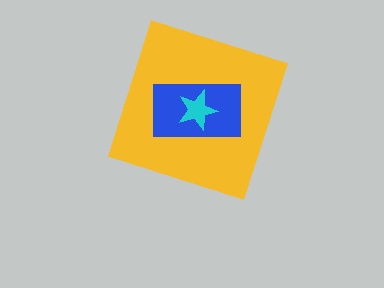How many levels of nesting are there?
3.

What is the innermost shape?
The cyan star.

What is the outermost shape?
The yellow diamond.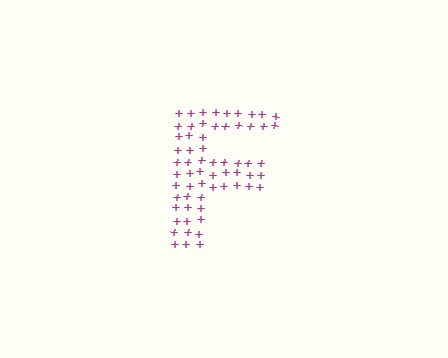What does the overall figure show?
The overall figure shows the letter F.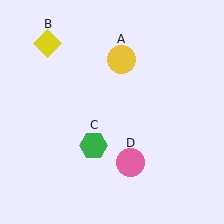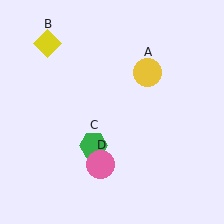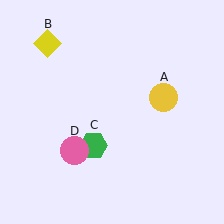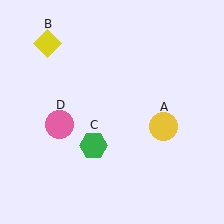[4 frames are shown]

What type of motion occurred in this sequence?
The yellow circle (object A), pink circle (object D) rotated clockwise around the center of the scene.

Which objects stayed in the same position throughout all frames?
Yellow diamond (object B) and green hexagon (object C) remained stationary.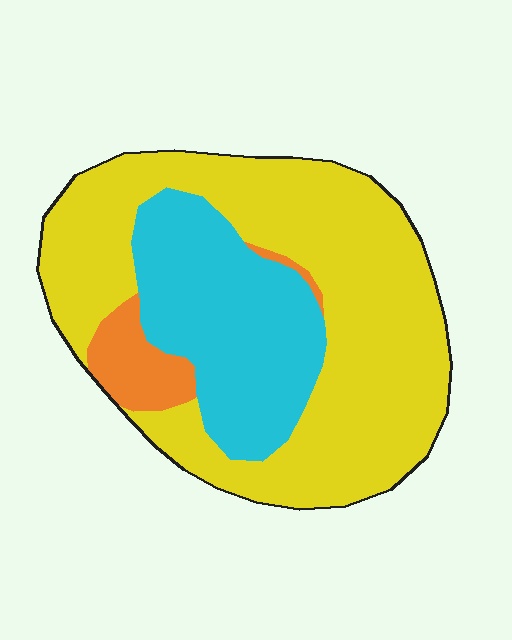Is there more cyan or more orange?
Cyan.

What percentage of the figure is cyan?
Cyan covers about 30% of the figure.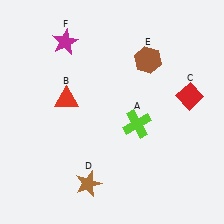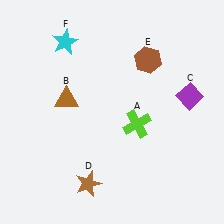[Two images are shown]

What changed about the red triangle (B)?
In Image 1, B is red. In Image 2, it changed to brown.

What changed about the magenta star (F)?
In Image 1, F is magenta. In Image 2, it changed to cyan.